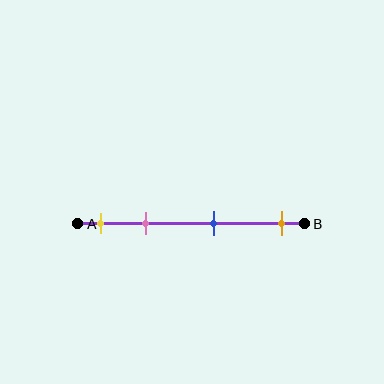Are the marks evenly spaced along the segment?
No, the marks are not evenly spaced.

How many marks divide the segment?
There are 4 marks dividing the segment.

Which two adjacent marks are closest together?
The yellow and pink marks are the closest adjacent pair.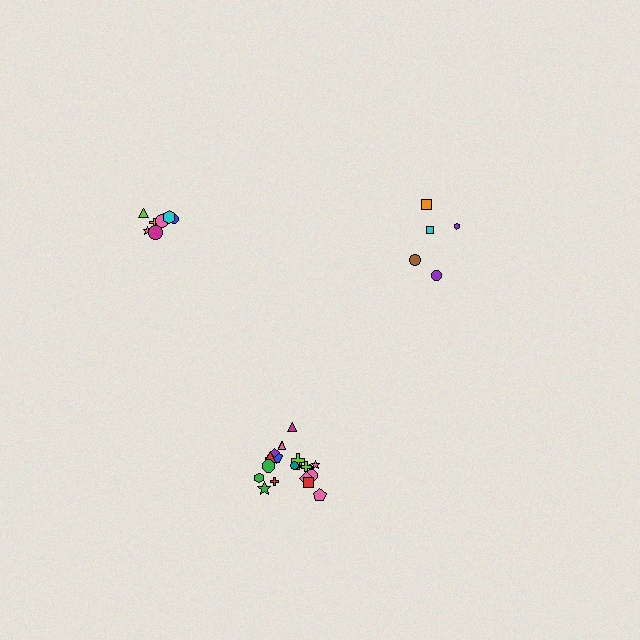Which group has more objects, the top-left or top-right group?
The top-left group.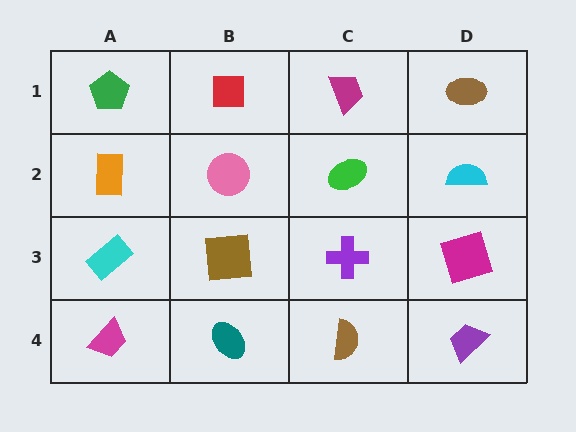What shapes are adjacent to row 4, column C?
A purple cross (row 3, column C), a teal ellipse (row 4, column B), a purple trapezoid (row 4, column D).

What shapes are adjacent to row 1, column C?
A green ellipse (row 2, column C), a red square (row 1, column B), a brown ellipse (row 1, column D).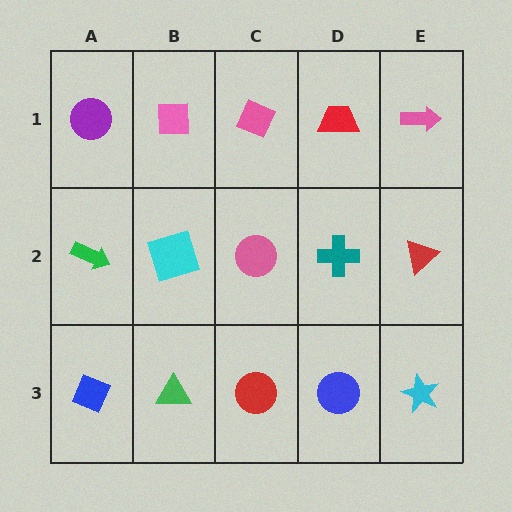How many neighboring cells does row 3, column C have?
3.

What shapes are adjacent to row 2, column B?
A pink square (row 1, column B), a green triangle (row 3, column B), a green arrow (row 2, column A), a pink circle (row 2, column C).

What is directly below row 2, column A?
A blue diamond.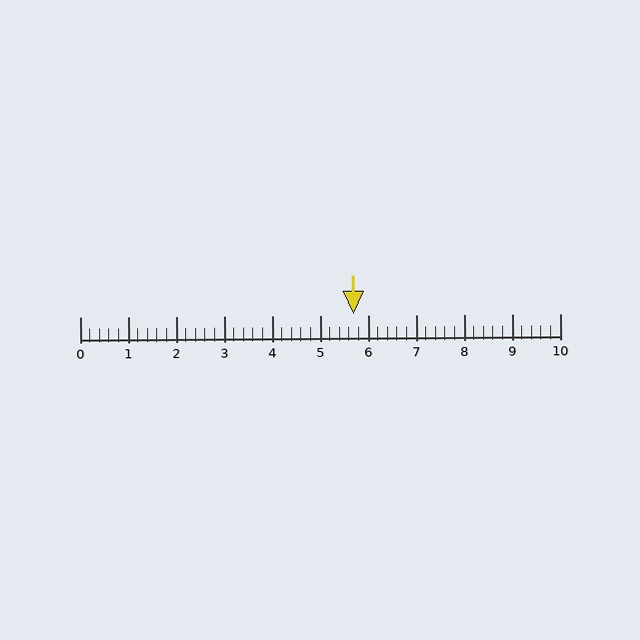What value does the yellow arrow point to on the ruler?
The yellow arrow points to approximately 5.7.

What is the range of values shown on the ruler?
The ruler shows values from 0 to 10.